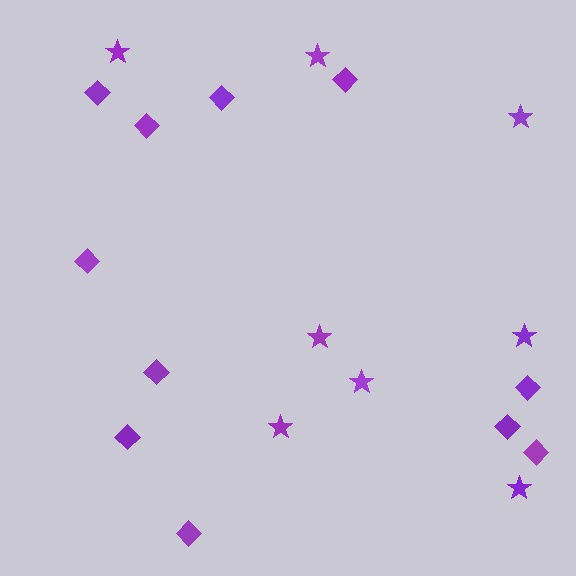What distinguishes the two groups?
There are 2 groups: one group of stars (8) and one group of diamonds (11).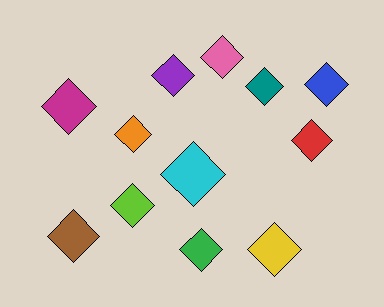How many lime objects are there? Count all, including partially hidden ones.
There is 1 lime object.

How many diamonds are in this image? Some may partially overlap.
There are 12 diamonds.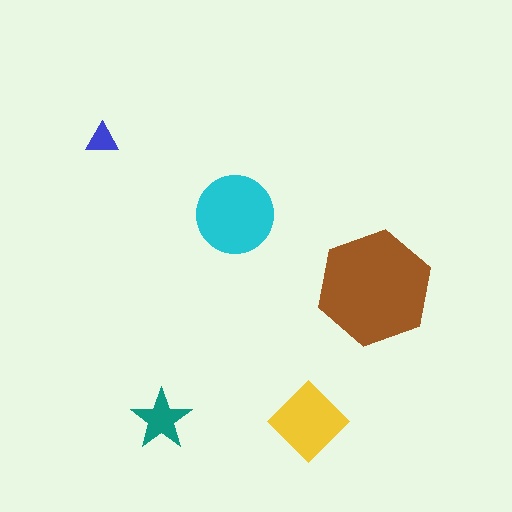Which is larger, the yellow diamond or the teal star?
The yellow diamond.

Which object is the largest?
The brown hexagon.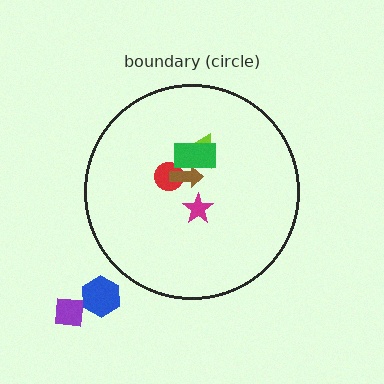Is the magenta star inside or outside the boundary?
Inside.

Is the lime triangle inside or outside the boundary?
Inside.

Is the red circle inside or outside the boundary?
Inside.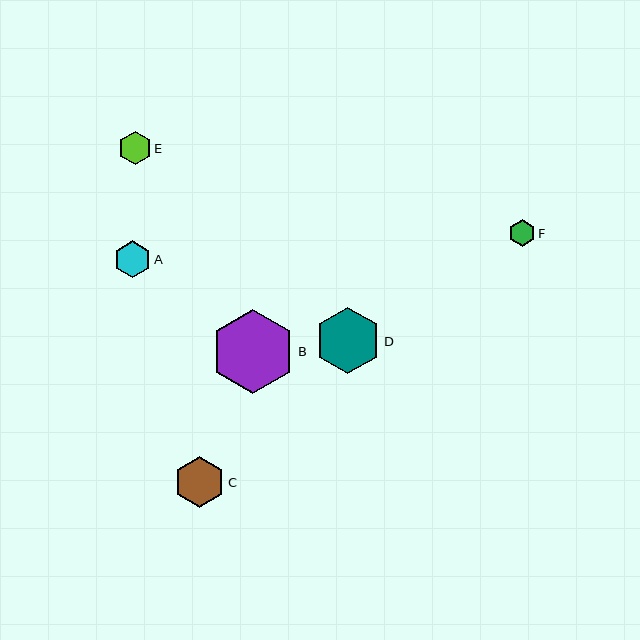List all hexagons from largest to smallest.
From largest to smallest: B, D, C, A, E, F.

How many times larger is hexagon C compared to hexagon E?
Hexagon C is approximately 1.5 times the size of hexagon E.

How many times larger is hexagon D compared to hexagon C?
Hexagon D is approximately 1.3 times the size of hexagon C.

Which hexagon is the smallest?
Hexagon F is the smallest with a size of approximately 26 pixels.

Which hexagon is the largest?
Hexagon B is the largest with a size of approximately 84 pixels.